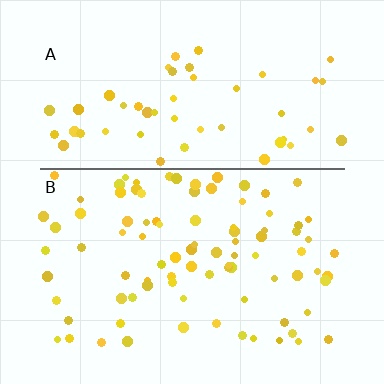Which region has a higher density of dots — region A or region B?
B (the bottom).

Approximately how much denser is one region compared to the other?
Approximately 1.7× — region B over region A.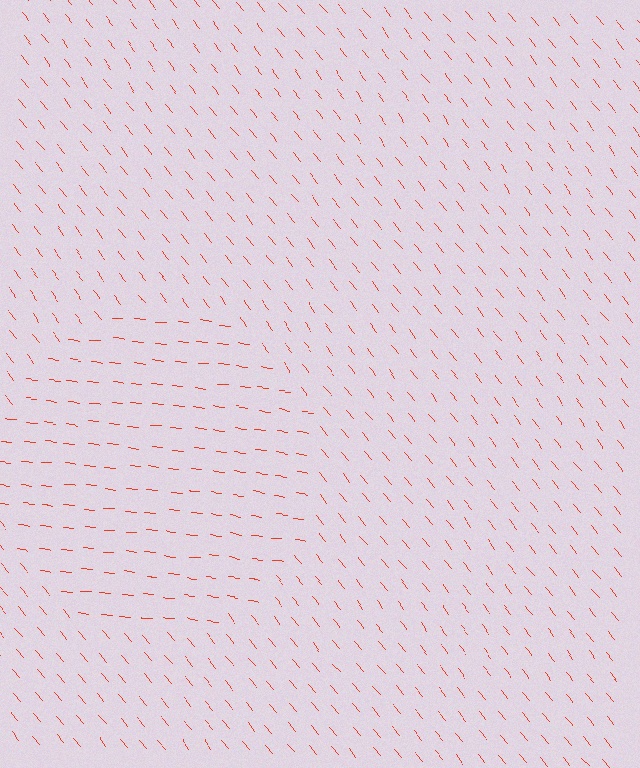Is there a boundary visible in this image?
Yes, there is a texture boundary formed by a change in line orientation.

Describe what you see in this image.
The image is filled with small red line segments. A circle region in the image has lines oriented differently from the surrounding lines, creating a visible texture boundary.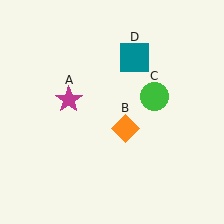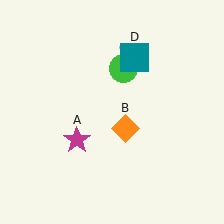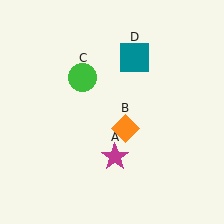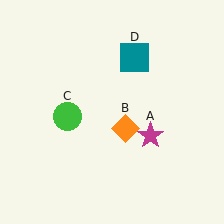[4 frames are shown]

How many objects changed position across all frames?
2 objects changed position: magenta star (object A), green circle (object C).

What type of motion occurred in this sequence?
The magenta star (object A), green circle (object C) rotated counterclockwise around the center of the scene.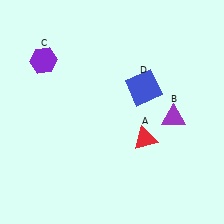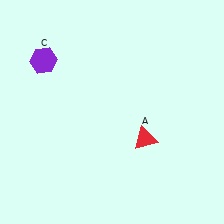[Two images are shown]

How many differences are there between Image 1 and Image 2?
There are 2 differences between the two images.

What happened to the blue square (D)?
The blue square (D) was removed in Image 2. It was in the top-right area of Image 1.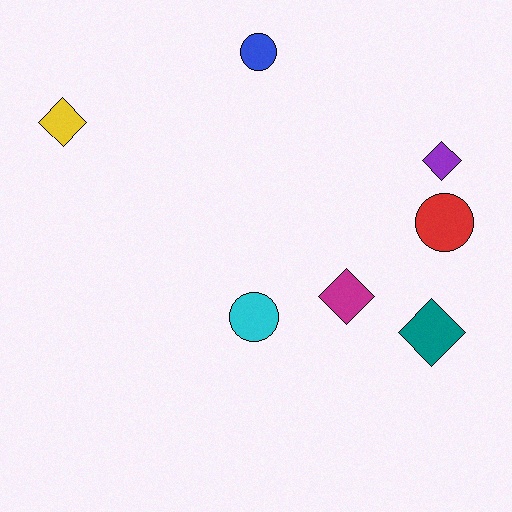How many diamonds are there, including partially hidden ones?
There are 4 diamonds.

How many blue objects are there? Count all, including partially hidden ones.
There is 1 blue object.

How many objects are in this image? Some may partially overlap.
There are 7 objects.